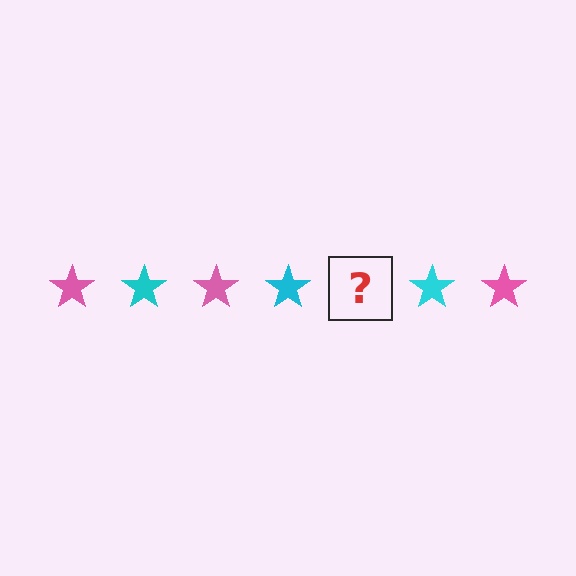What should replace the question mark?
The question mark should be replaced with a pink star.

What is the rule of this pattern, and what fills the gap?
The rule is that the pattern cycles through pink, cyan stars. The gap should be filled with a pink star.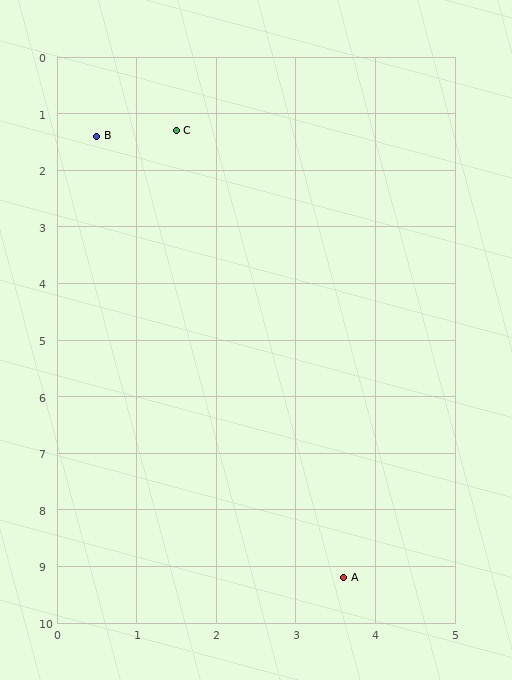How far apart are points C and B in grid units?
Points C and B are about 1.0 grid units apart.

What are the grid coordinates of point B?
Point B is at approximately (0.5, 1.4).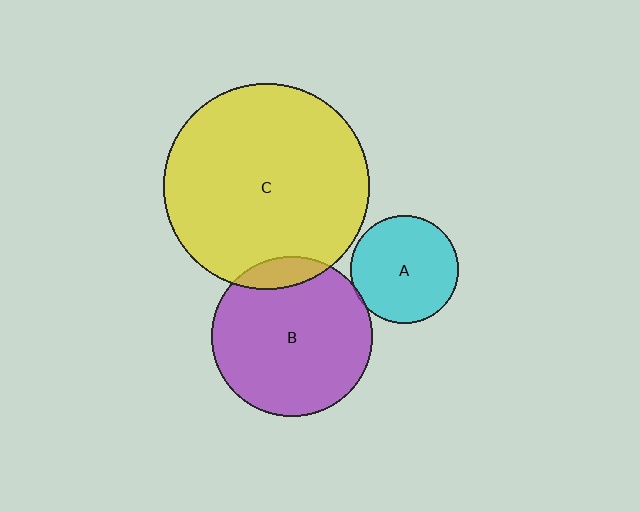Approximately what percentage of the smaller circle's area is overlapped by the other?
Approximately 10%.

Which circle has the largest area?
Circle C (yellow).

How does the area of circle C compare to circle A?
Approximately 3.7 times.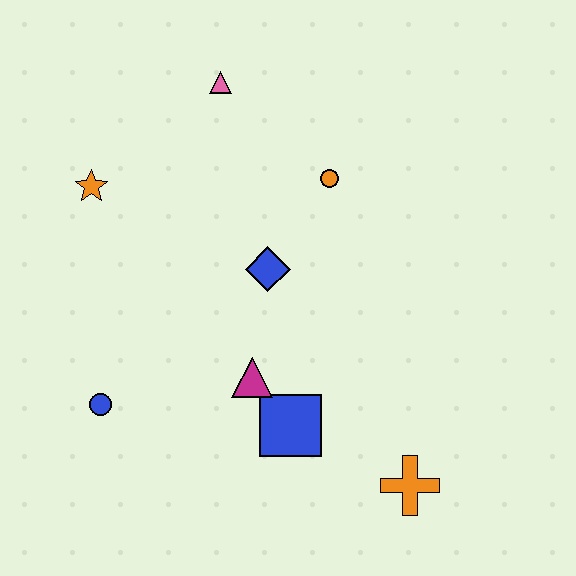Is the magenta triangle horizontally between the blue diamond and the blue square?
No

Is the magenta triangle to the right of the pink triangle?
Yes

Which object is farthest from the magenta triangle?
The pink triangle is farthest from the magenta triangle.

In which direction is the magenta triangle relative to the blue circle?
The magenta triangle is to the right of the blue circle.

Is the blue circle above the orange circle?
No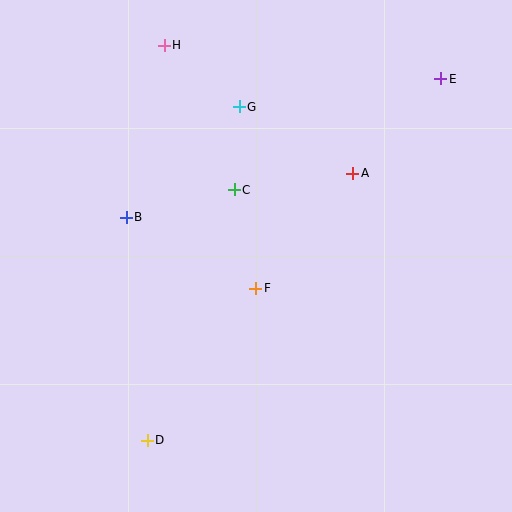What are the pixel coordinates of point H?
Point H is at (164, 45).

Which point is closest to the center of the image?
Point F at (256, 288) is closest to the center.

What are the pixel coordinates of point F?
Point F is at (256, 288).